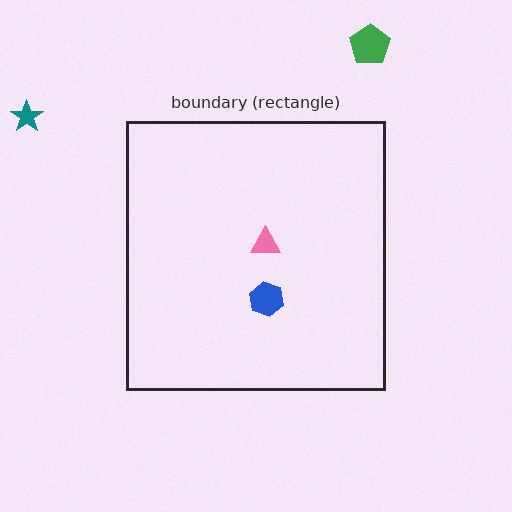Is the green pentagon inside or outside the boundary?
Outside.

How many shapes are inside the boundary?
2 inside, 2 outside.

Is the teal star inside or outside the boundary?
Outside.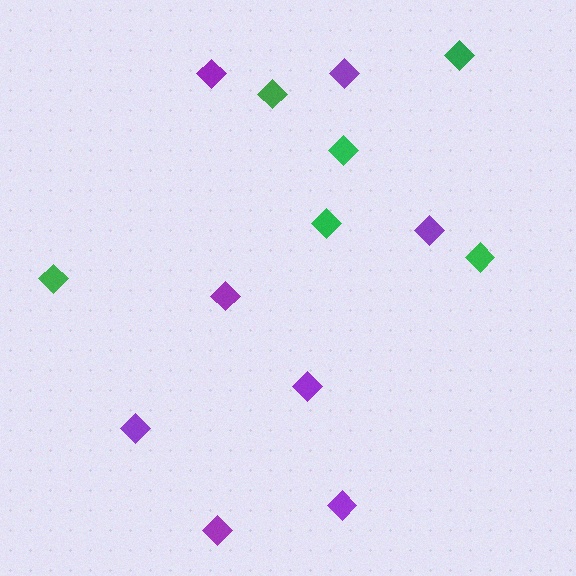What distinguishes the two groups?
There are 2 groups: one group of green diamonds (6) and one group of purple diamonds (8).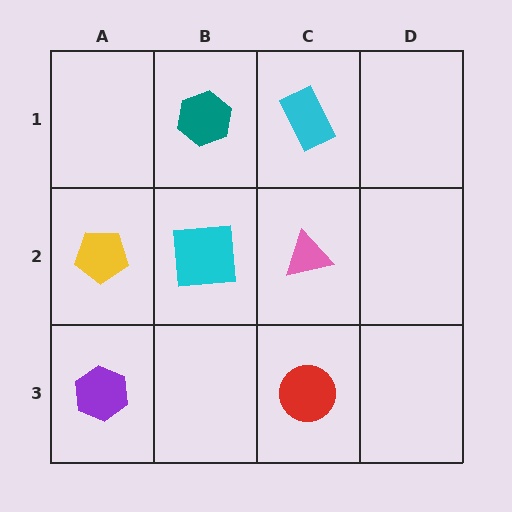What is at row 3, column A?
A purple hexagon.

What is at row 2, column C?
A pink triangle.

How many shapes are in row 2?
3 shapes.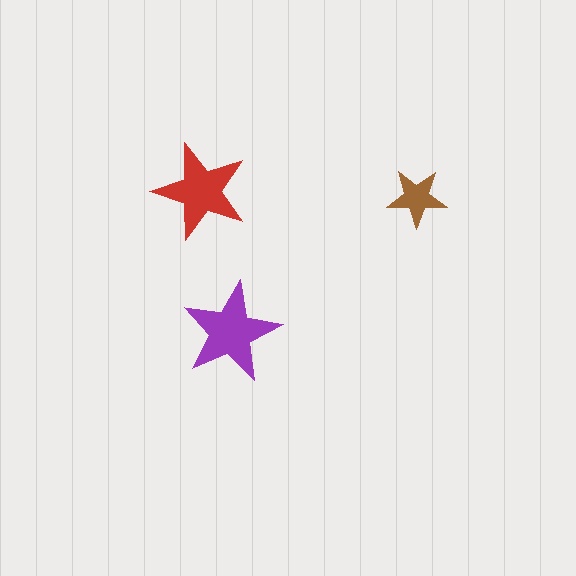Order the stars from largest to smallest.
the purple one, the red one, the brown one.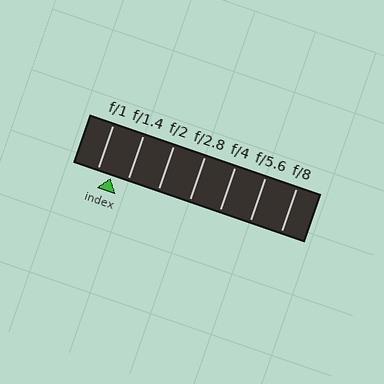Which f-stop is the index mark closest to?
The index mark is closest to f/1.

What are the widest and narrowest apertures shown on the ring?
The widest aperture shown is f/1 and the narrowest is f/8.